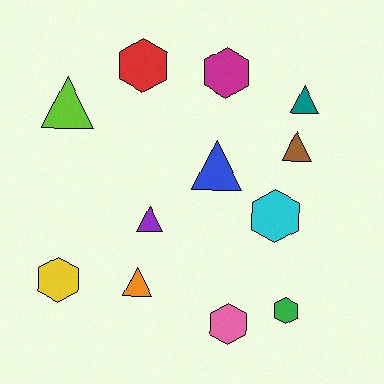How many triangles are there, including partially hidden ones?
There are 6 triangles.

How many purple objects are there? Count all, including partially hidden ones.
There is 1 purple object.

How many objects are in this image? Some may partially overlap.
There are 12 objects.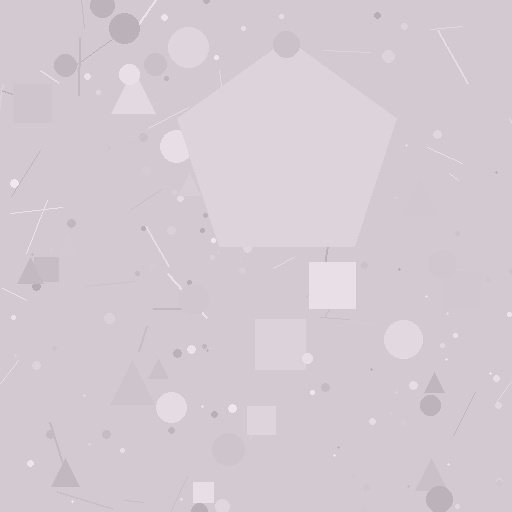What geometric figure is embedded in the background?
A pentagon is embedded in the background.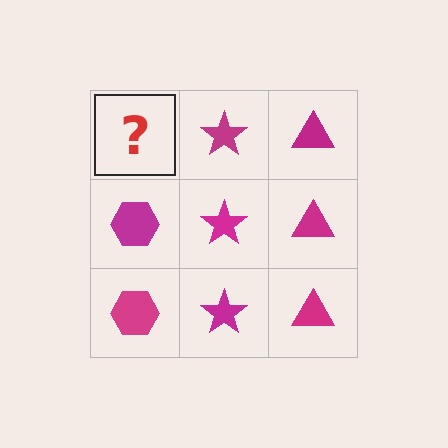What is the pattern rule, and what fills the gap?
The rule is that each column has a consistent shape. The gap should be filled with a magenta hexagon.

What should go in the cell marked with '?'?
The missing cell should contain a magenta hexagon.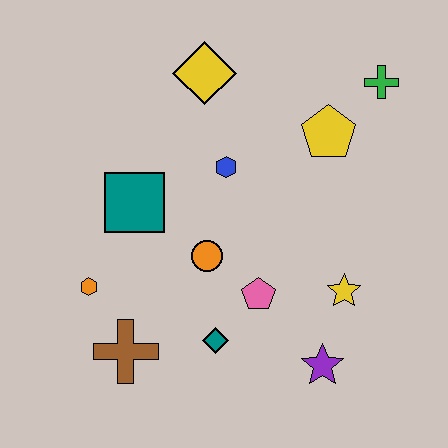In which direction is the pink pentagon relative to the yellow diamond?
The pink pentagon is below the yellow diamond.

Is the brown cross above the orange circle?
No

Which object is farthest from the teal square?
The green cross is farthest from the teal square.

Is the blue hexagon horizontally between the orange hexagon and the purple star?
Yes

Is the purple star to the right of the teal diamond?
Yes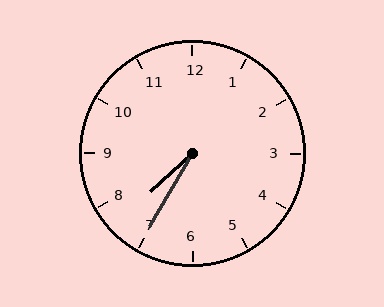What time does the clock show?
7:35.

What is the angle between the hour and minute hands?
Approximately 18 degrees.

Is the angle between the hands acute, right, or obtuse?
It is acute.